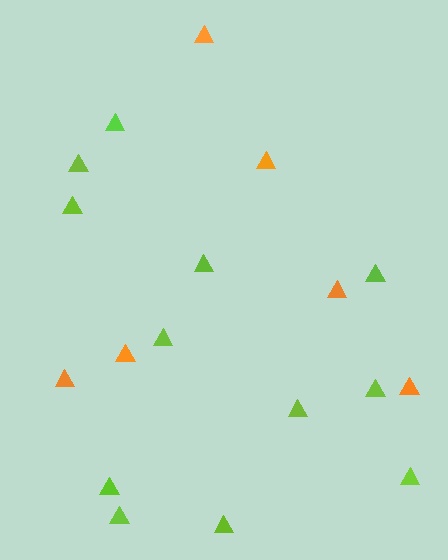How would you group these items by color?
There are 2 groups: one group of lime triangles (12) and one group of orange triangles (6).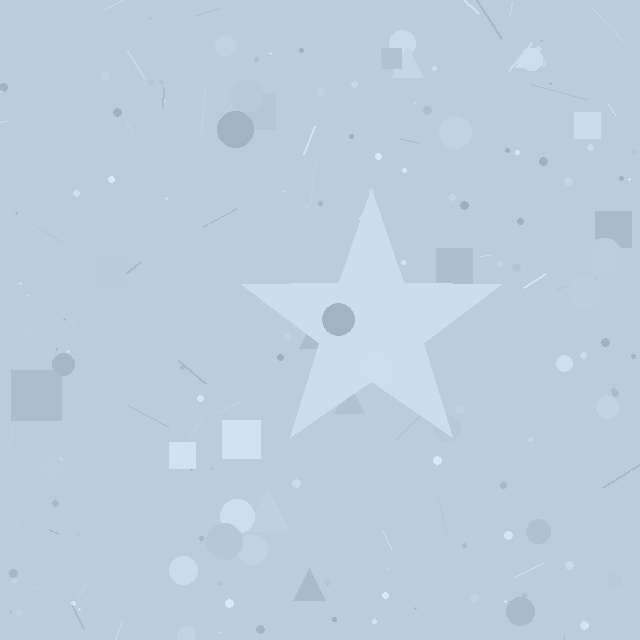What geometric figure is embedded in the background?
A star is embedded in the background.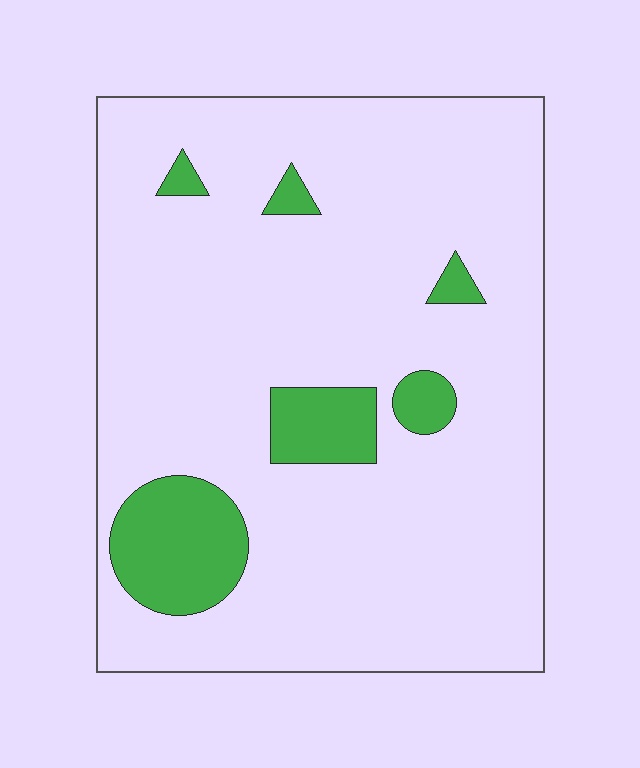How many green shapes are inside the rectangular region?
6.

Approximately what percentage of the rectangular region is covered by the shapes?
Approximately 10%.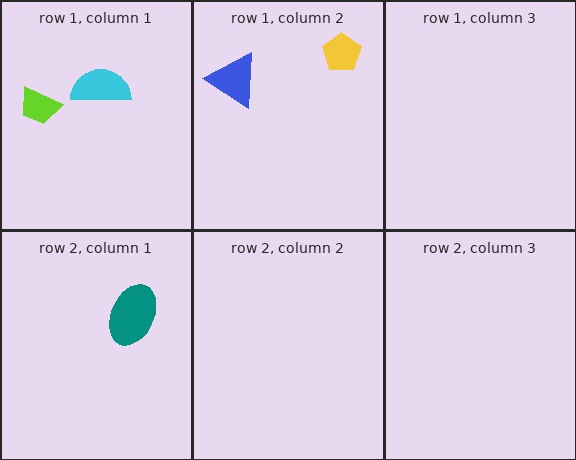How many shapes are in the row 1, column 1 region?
2.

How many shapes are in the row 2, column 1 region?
1.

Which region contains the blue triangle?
The row 1, column 2 region.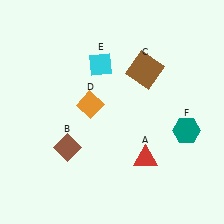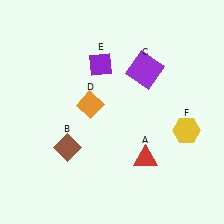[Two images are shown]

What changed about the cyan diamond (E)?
In Image 1, E is cyan. In Image 2, it changed to purple.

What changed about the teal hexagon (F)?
In Image 1, F is teal. In Image 2, it changed to yellow.